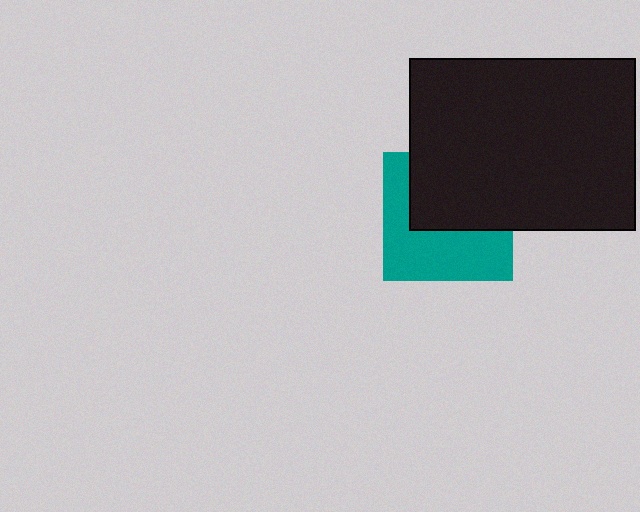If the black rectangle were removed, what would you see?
You would see the complete teal square.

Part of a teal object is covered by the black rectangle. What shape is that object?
It is a square.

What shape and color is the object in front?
The object in front is a black rectangle.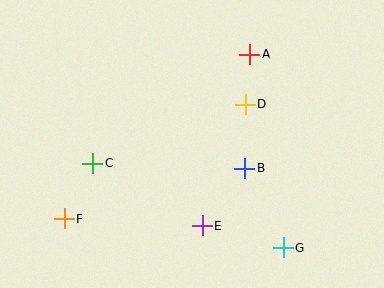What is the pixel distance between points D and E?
The distance between D and E is 129 pixels.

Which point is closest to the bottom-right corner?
Point G is closest to the bottom-right corner.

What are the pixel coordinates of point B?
Point B is at (245, 168).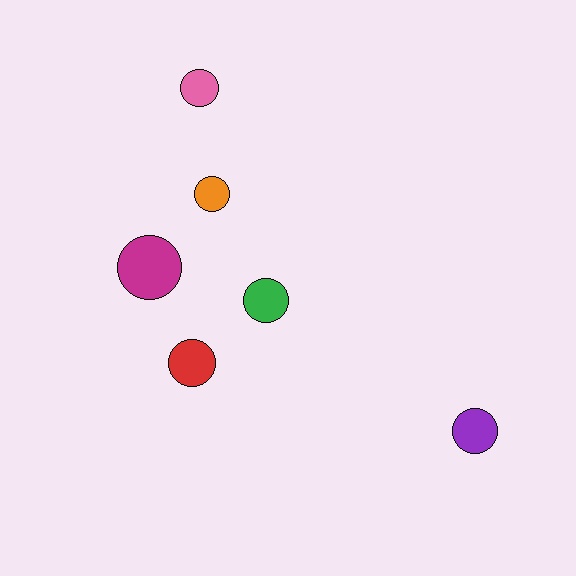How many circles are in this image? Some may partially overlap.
There are 6 circles.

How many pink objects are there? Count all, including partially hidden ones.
There is 1 pink object.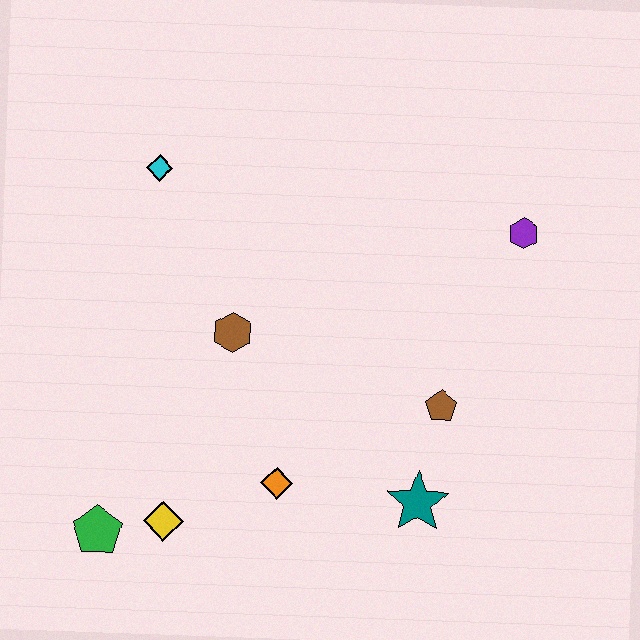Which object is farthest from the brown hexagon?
The purple hexagon is farthest from the brown hexagon.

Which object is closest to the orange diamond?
The yellow diamond is closest to the orange diamond.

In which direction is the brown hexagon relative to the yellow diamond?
The brown hexagon is above the yellow diamond.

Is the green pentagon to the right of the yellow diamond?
No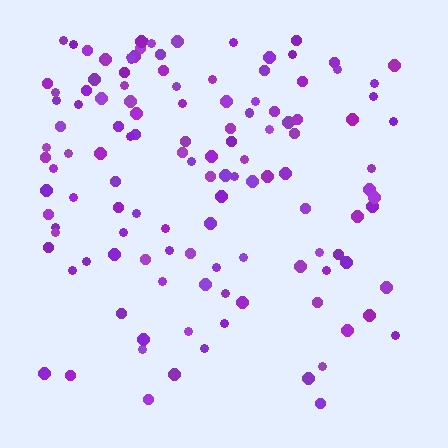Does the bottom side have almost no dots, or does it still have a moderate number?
Still a moderate number, just noticeably fewer than the top.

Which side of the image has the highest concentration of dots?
The top.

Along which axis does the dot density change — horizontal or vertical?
Vertical.